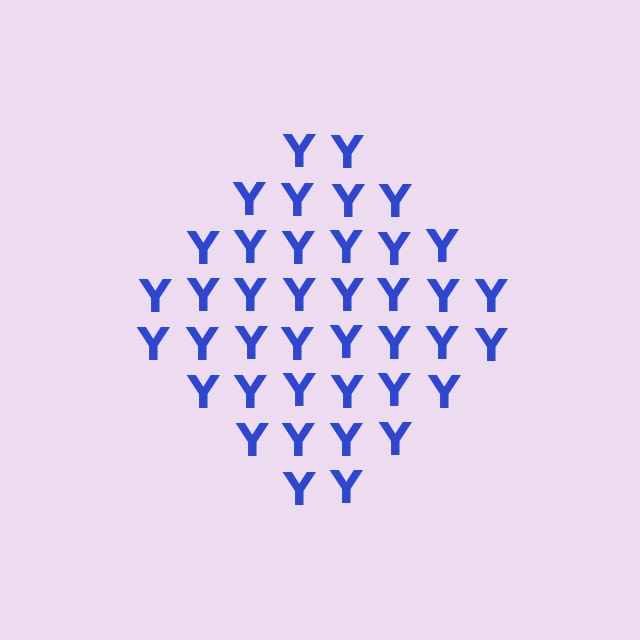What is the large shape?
The large shape is a diamond.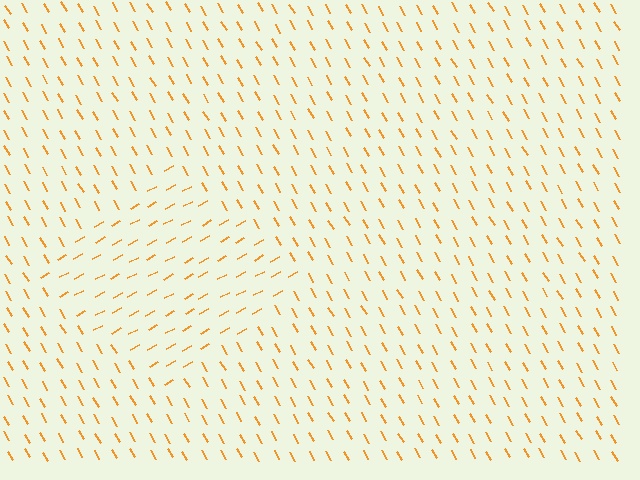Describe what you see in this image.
The image is filled with small orange line segments. A diamond region in the image has lines oriented differently from the surrounding lines, creating a visible texture boundary.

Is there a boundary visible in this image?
Yes, there is a texture boundary formed by a change in line orientation.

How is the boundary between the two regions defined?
The boundary is defined purely by a change in line orientation (approximately 89 degrees difference). All lines are the same color and thickness.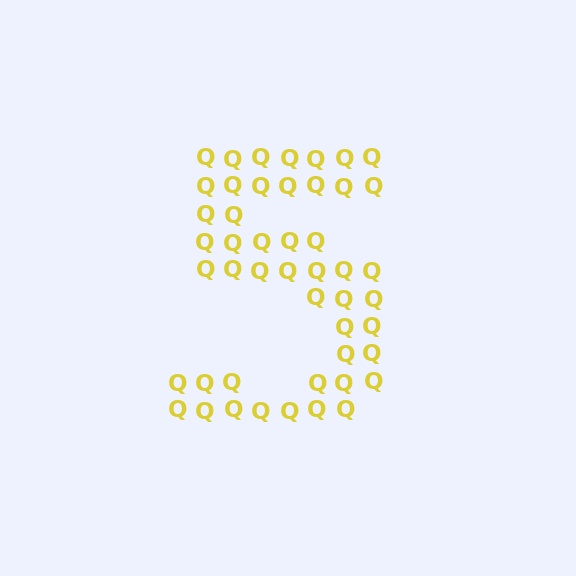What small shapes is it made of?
It is made of small letter Q's.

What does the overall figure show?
The overall figure shows the digit 5.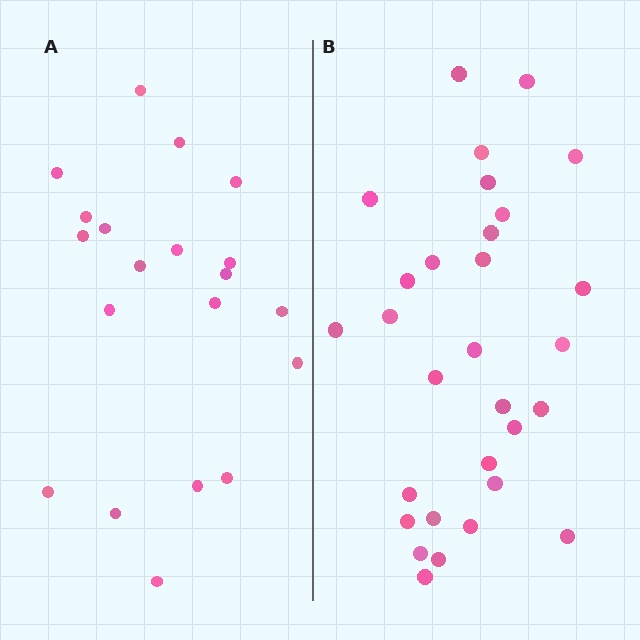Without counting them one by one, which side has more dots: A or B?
Region B (the right region) has more dots.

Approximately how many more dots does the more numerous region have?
Region B has roughly 10 or so more dots than region A.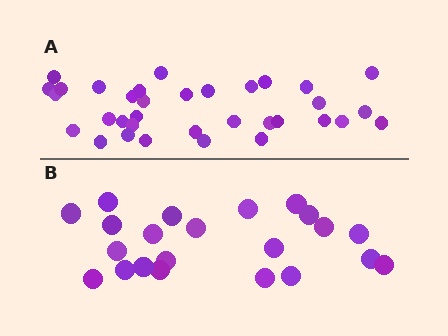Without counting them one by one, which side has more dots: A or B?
Region A (the top region) has more dots.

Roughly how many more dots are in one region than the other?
Region A has roughly 12 or so more dots than region B.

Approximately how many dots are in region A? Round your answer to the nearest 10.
About 30 dots. (The exact count is 34, which rounds to 30.)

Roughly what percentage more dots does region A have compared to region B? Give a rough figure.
About 55% more.